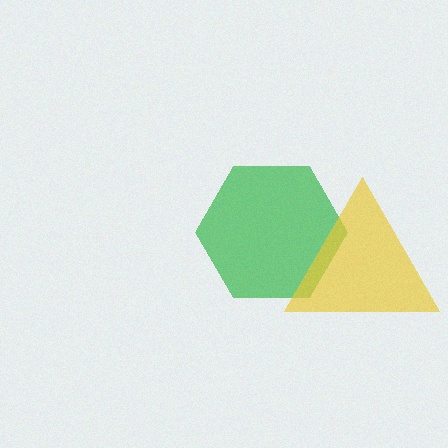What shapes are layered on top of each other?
The layered shapes are: a green hexagon, a yellow triangle.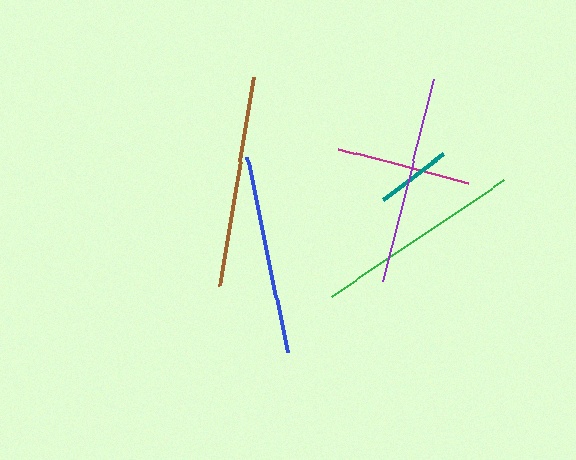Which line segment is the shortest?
The teal line is the shortest at approximately 76 pixels.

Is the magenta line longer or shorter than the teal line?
The magenta line is longer than the teal line.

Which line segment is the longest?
The brown line is the longest at approximately 211 pixels.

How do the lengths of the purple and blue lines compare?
The purple and blue lines are approximately the same length.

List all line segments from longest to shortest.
From longest to shortest: brown, purple, green, blue, magenta, teal.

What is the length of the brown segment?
The brown segment is approximately 211 pixels long.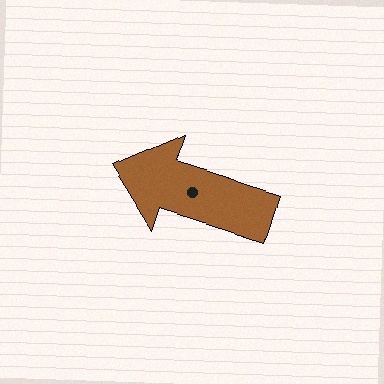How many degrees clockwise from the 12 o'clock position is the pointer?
Approximately 288 degrees.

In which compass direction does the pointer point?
West.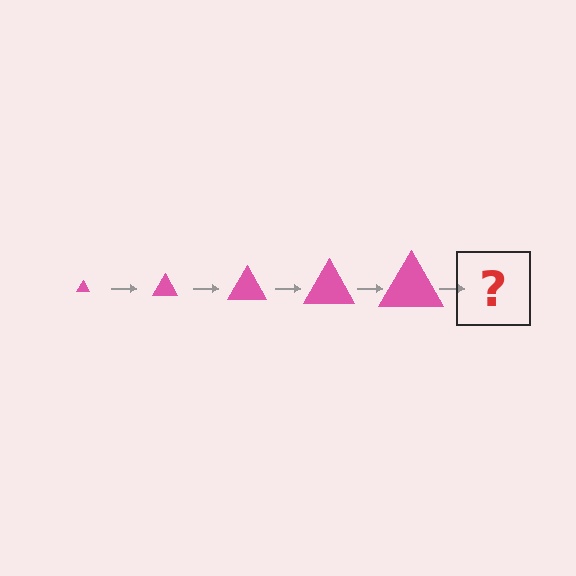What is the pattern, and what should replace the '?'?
The pattern is that the triangle gets progressively larger each step. The '?' should be a pink triangle, larger than the previous one.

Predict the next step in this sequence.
The next step is a pink triangle, larger than the previous one.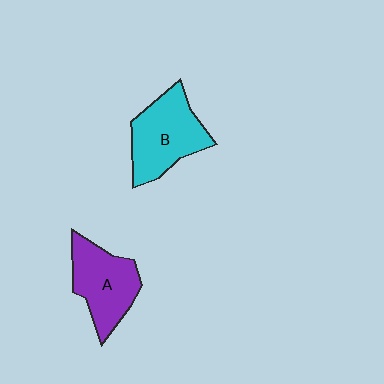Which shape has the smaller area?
Shape A (purple).